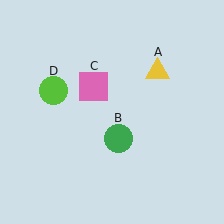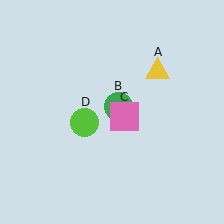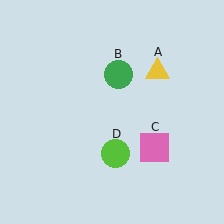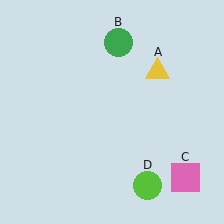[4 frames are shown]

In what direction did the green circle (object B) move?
The green circle (object B) moved up.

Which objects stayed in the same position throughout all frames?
Yellow triangle (object A) remained stationary.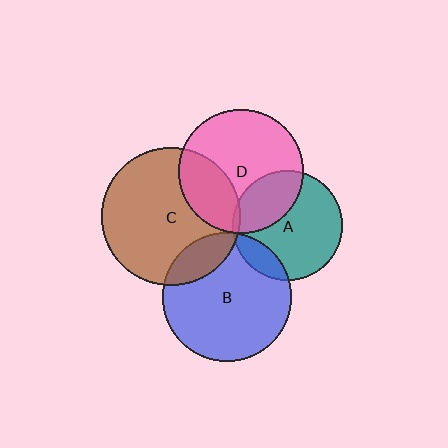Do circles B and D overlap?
Yes.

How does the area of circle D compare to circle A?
Approximately 1.3 times.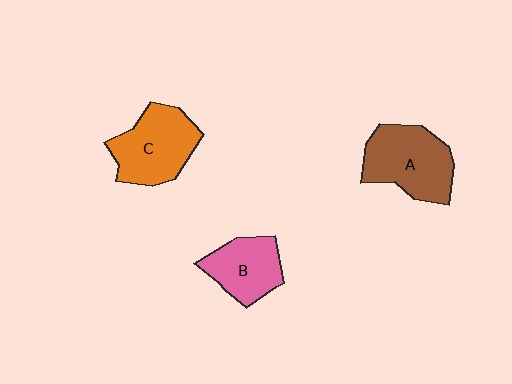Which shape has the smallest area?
Shape B (pink).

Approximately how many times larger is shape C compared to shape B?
Approximately 1.3 times.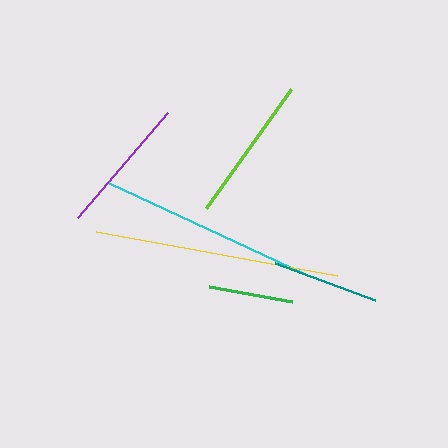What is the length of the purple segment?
The purple segment is approximately 138 pixels long.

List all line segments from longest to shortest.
From longest to shortest: yellow, cyan, lime, purple, teal, green.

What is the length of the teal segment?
The teal segment is approximately 107 pixels long.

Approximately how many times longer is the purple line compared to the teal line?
The purple line is approximately 1.3 times the length of the teal line.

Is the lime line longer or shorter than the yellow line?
The yellow line is longer than the lime line.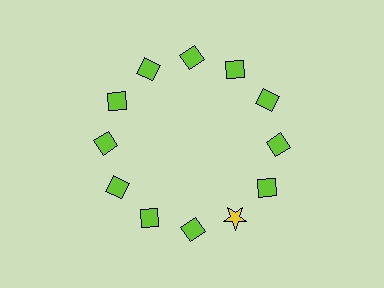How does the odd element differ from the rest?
It differs in both color (yellow instead of lime) and shape (star instead of diamond).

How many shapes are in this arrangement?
There are 12 shapes arranged in a ring pattern.